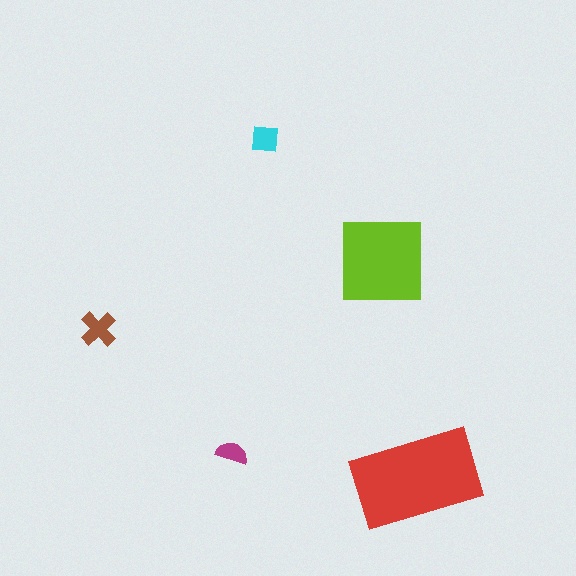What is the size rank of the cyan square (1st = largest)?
4th.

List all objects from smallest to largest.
The magenta semicircle, the cyan square, the brown cross, the lime square, the red rectangle.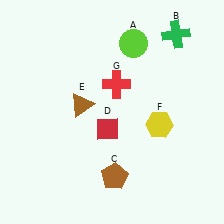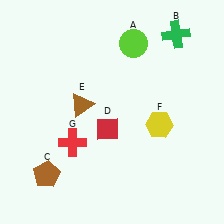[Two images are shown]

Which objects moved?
The objects that moved are: the brown pentagon (C), the red cross (G).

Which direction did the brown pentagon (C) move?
The brown pentagon (C) moved left.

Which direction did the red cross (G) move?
The red cross (G) moved down.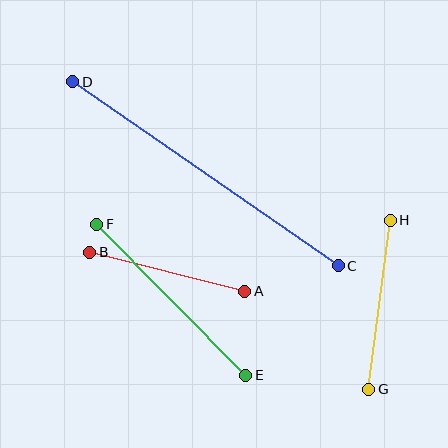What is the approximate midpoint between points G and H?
The midpoint is at approximately (380, 305) pixels.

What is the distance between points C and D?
The distance is approximately 323 pixels.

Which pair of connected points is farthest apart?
Points C and D are farthest apart.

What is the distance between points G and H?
The distance is approximately 170 pixels.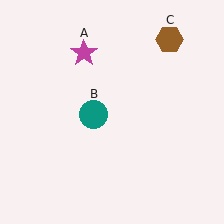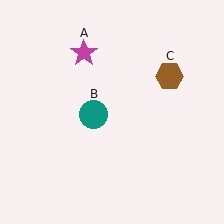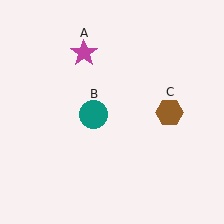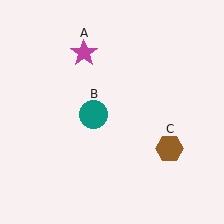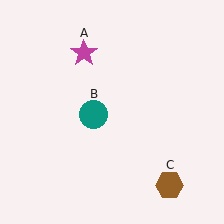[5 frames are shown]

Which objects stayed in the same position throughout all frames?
Magenta star (object A) and teal circle (object B) remained stationary.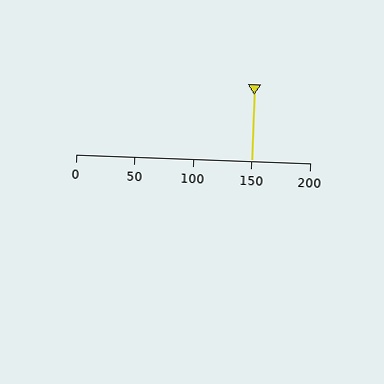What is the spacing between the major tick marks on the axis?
The major ticks are spaced 50 apart.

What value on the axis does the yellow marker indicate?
The marker indicates approximately 150.